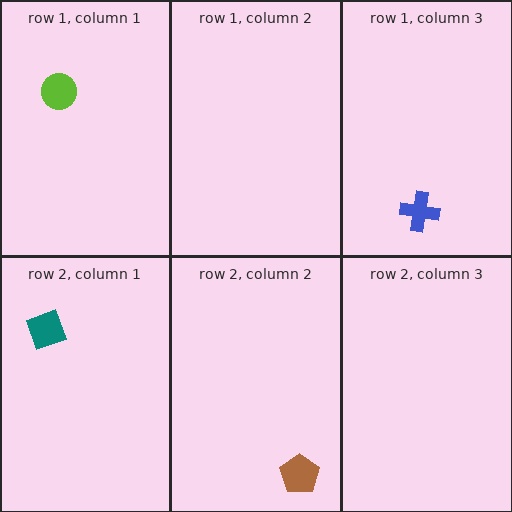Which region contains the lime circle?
The row 1, column 1 region.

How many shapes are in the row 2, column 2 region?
1.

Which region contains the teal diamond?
The row 2, column 1 region.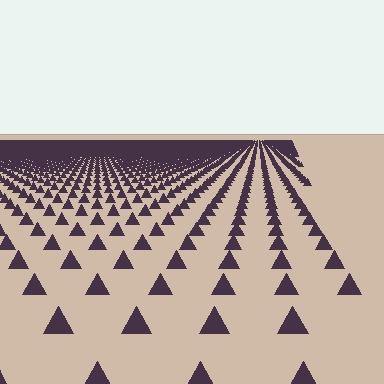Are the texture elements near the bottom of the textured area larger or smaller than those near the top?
Larger. Near the bottom, elements are closer to the viewer and appear at a bigger on-screen size.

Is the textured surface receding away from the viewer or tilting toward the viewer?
The surface is receding away from the viewer. Texture elements get smaller and denser toward the top.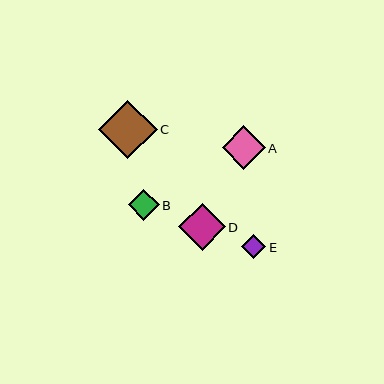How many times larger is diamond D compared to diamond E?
Diamond D is approximately 1.9 times the size of diamond E.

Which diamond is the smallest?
Diamond E is the smallest with a size of approximately 24 pixels.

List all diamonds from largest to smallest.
From largest to smallest: C, D, A, B, E.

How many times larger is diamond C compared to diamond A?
Diamond C is approximately 1.3 times the size of diamond A.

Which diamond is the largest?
Diamond C is the largest with a size of approximately 58 pixels.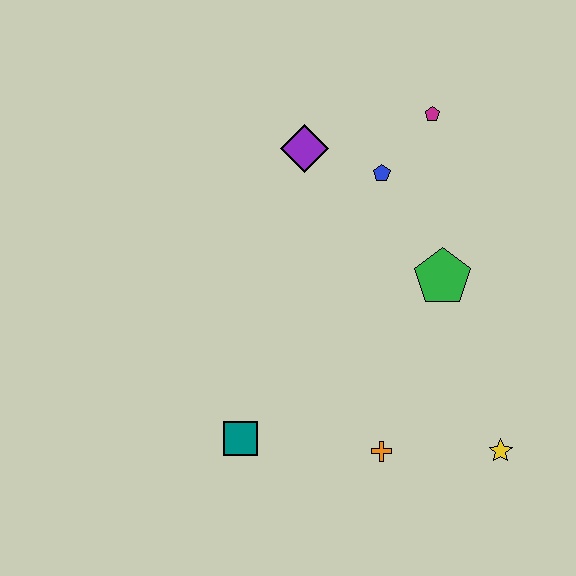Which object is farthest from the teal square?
The magenta pentagon is farthest from the teal square.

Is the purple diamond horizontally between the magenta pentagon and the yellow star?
No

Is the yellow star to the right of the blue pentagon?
Yes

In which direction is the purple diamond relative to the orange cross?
The purple diamond is above the orange cross.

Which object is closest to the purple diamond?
The blue pentagon is closest to the purple diamond.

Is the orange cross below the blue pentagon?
Yes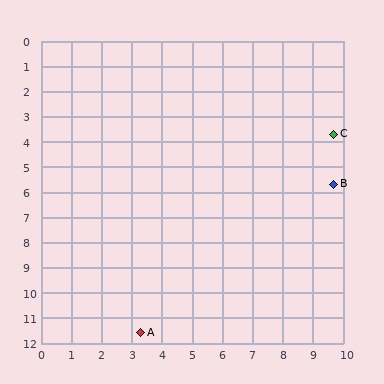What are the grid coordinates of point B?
Point B is at approximately (9.7, 5.7).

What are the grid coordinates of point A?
Point A is at approximately (3.3, 11.6).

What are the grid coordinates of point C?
Point C is at approximately (9.7, 3.7).